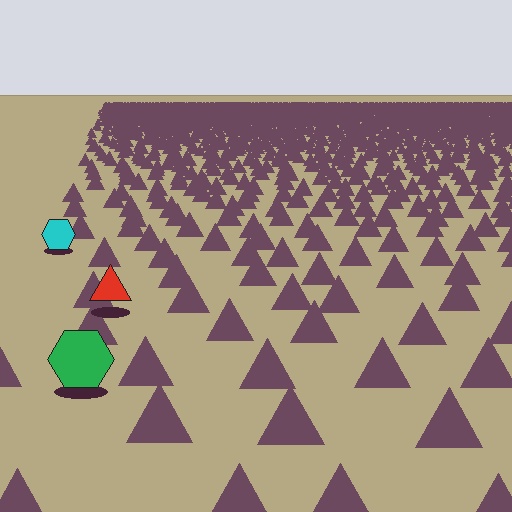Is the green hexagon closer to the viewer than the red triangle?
Yes. The green hexagon is closer — you can tell from the texture gradient: the ground texture is coarser near it.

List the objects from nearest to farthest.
From nearest to farthest: the green hexagon, the red triangle, the cyan hexagon.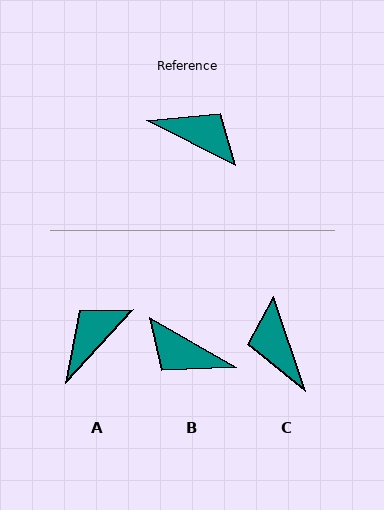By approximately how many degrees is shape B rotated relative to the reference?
Approximately 177 degrees counter-clockwise.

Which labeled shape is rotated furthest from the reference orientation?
B, about 177 degrees away.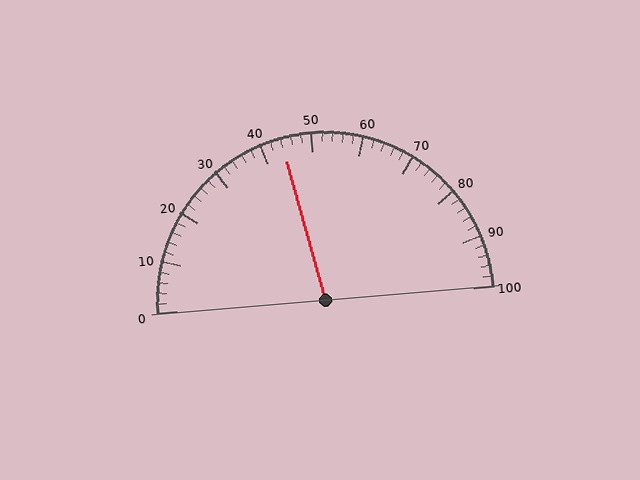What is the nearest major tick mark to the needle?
The nearest major tick mark is 40.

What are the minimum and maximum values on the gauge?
The gauge ranges from 0 to 100.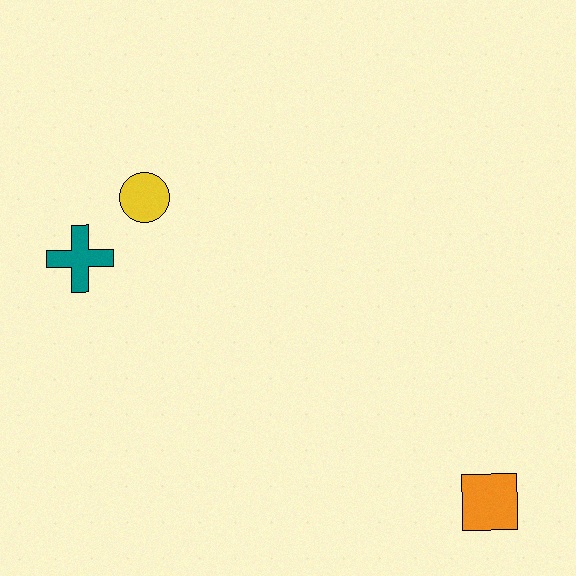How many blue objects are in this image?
There are no blue objects.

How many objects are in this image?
There are 3 objects.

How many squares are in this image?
There is 1 square.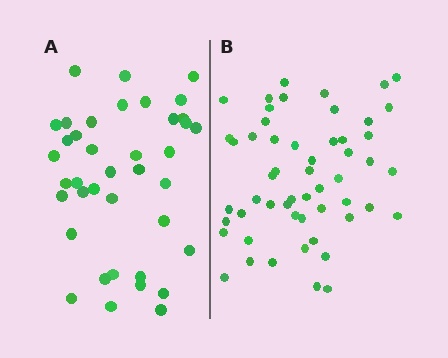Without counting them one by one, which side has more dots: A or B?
Region B (the right region) has more dots.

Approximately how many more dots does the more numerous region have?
Region B has approximately 15 more dots than region A.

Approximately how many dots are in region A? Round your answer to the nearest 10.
About 40 dots. (The exact count is 39, which rounds to 40.)